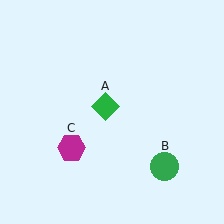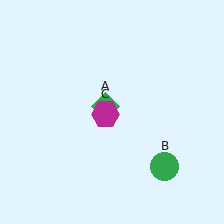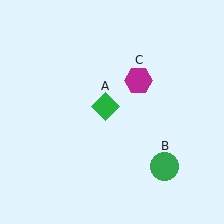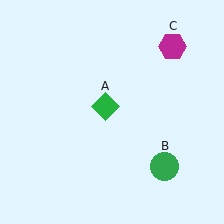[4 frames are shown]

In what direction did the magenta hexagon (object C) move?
The magenta hexagon (object C) moved up and to the right.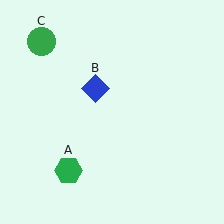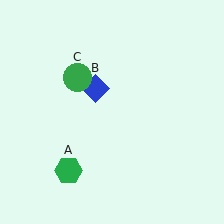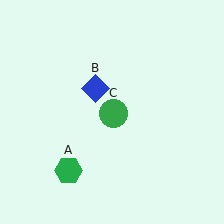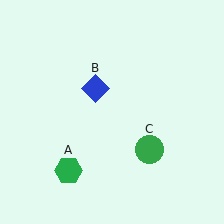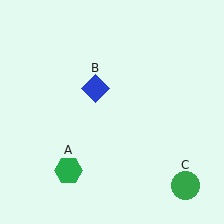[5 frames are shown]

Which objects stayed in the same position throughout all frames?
Green hexagon (object A) and blue diamond (object B) remained stationary.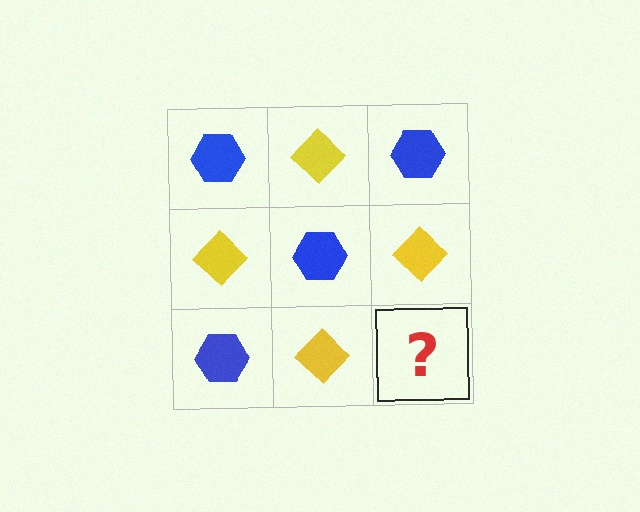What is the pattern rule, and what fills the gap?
The rule is that it alternates blue hexagon and yellow diamond in a checkerboard pattern. The gap should be filled with a blue hexagon.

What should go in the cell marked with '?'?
The missing cell should contain a blue hexagon.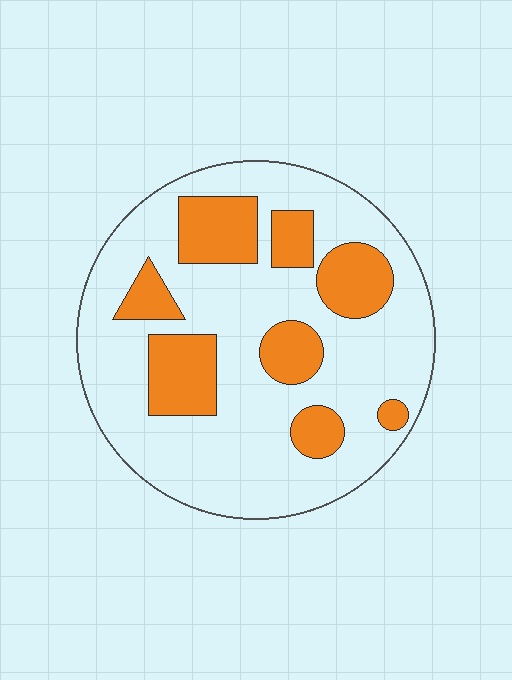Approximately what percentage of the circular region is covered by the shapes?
Approximately 25%.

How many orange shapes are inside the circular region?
8.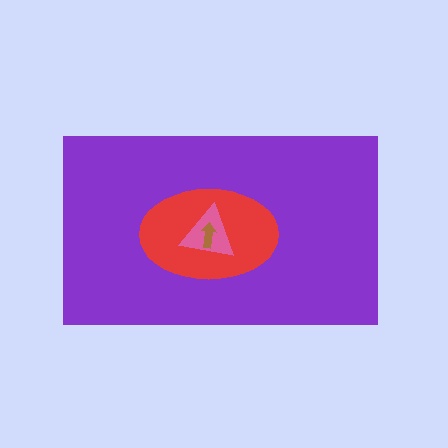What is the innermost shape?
The brown arrow.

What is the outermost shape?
The purple rectangle.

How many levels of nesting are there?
4.